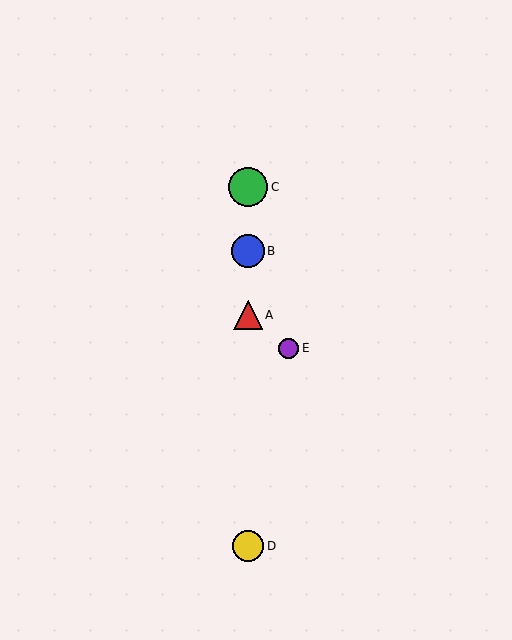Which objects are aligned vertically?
Objects A, B, C, D are aligned vertically.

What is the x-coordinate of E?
Object E is at x≈289.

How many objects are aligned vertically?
4 objects (A, B, C, D) are aligned vertically.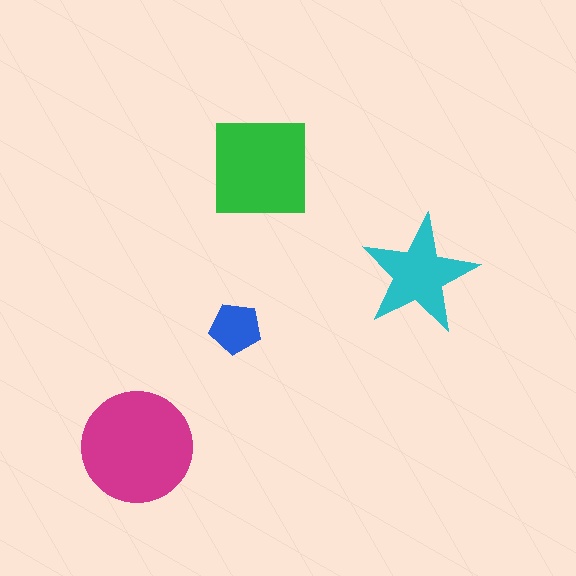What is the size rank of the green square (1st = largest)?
2nd.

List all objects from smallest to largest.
The blue pentagon, the cyan star, the green square, the magenta circle.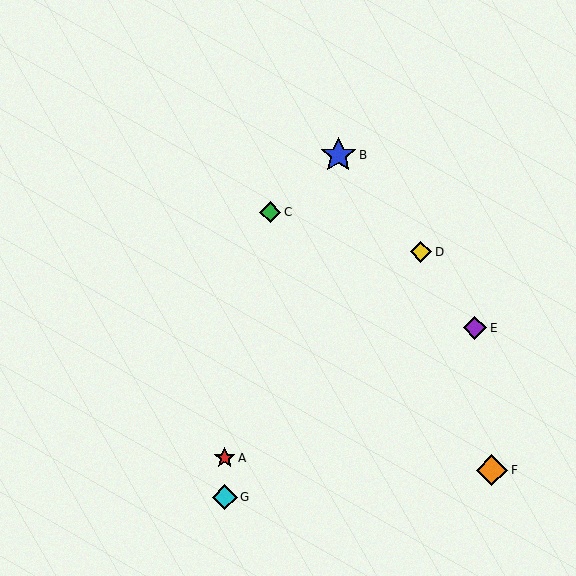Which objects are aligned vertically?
Objects A, G are aligned vertically.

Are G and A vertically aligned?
Yes, both are at x≈225.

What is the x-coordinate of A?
Object A is at x≈225.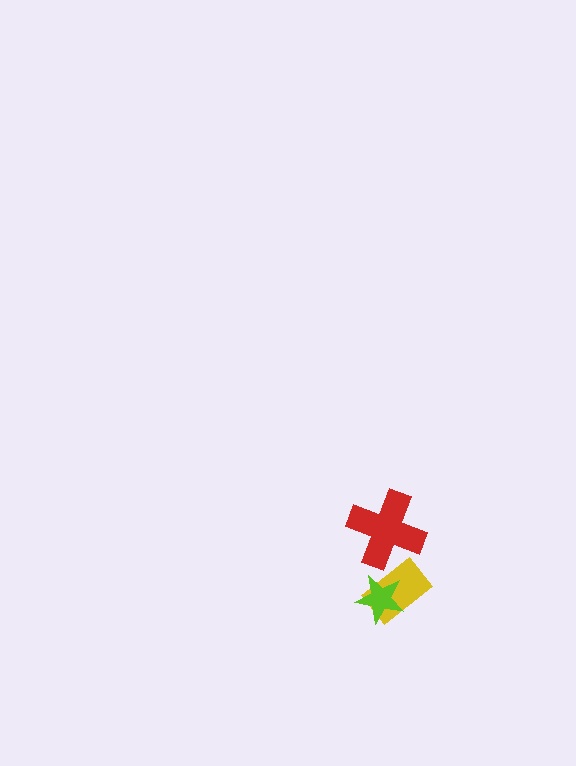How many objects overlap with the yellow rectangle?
2 objects overlap with the yellow rectangle.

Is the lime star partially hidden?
No, no other shape covers it.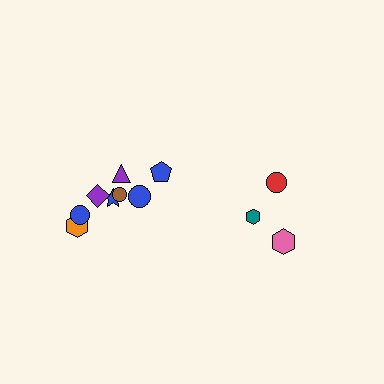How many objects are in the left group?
There are 8 objects.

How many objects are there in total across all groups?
There are 11 objects.